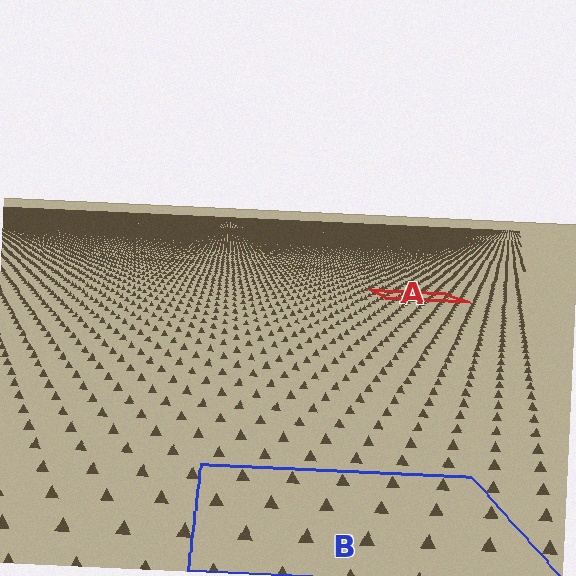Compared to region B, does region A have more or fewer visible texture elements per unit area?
Region A has more texture elements per unit area — they are packed more densely because it is farther away.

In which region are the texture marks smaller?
The texture marks are smaller in region A, because it is farther away.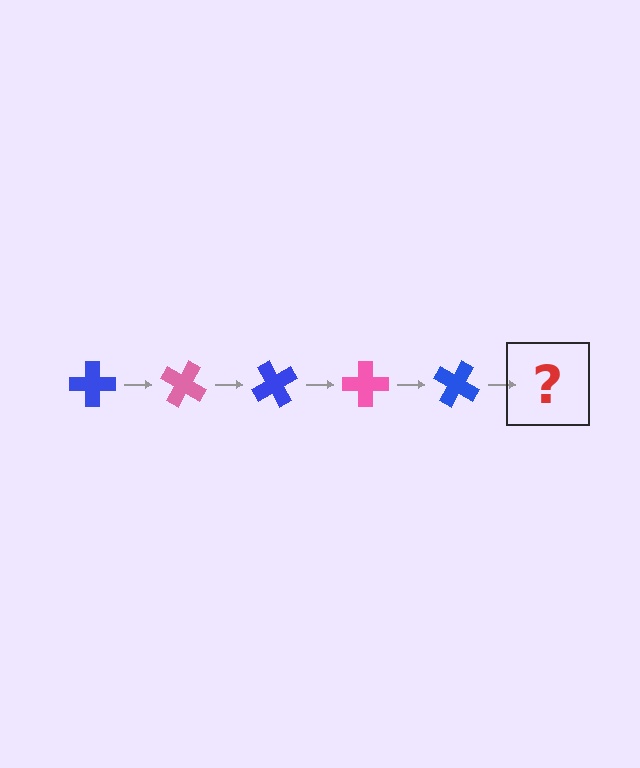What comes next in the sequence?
The next element should be a pink cross, rotated 150 degrees from the start.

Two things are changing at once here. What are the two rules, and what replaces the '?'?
The two rules are that it rotates 30 degrees each step and the color cycles through blue and pink. The '?' should be a pink cross, rotated 150 degrees from the start.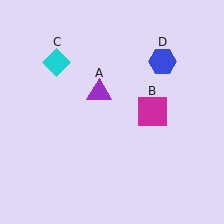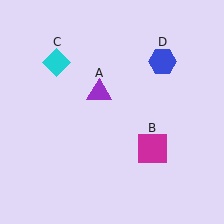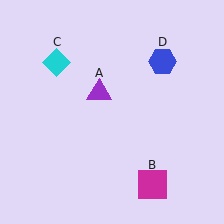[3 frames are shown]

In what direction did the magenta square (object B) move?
The magenta square (object B) moved down.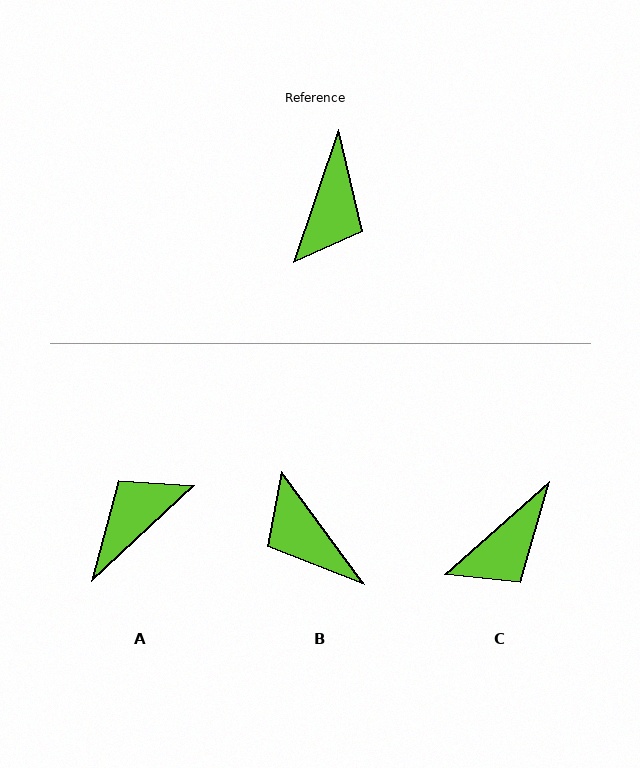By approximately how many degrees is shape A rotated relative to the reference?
Approximately 152 degrees counter-clockwise.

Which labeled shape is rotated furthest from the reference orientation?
A, about 152 degrees away.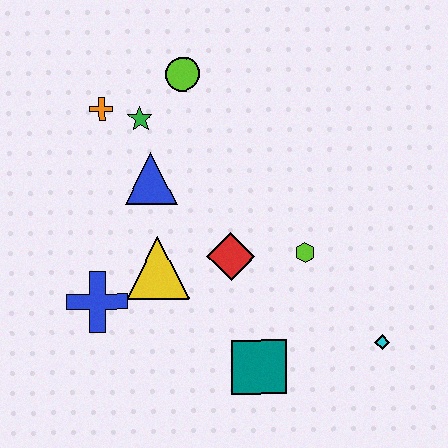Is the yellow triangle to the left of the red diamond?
Yes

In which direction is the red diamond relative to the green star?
The red diamond is below the green star.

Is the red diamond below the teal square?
No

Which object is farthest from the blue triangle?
The cyan diamond is farthest from the blue triangle.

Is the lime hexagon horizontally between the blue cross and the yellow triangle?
No